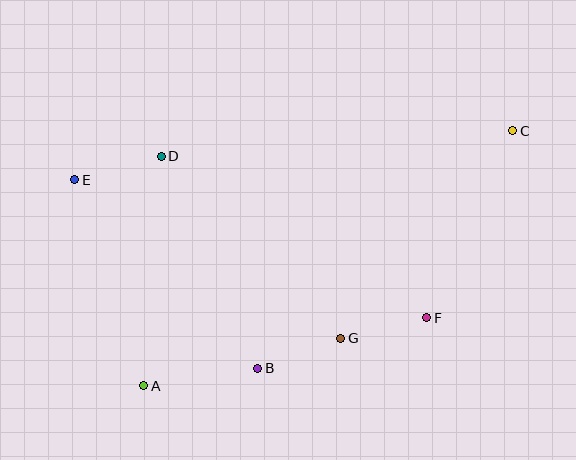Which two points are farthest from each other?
Points A and C are farthest from each other.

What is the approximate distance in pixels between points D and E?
The distance between D and E is approximately 89 pixels.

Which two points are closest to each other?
Points F and G are closest to each other.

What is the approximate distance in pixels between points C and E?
The distance between C and E is approximately 440 pixels.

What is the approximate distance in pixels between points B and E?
The distance between B and E is approximately 263 pixels.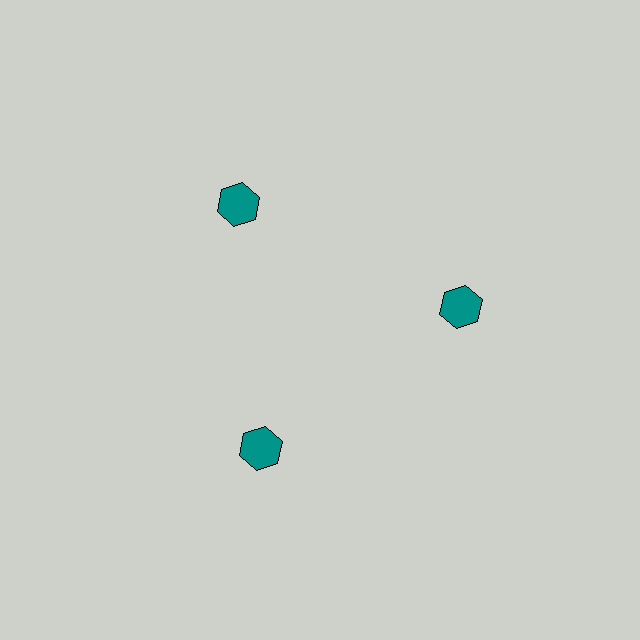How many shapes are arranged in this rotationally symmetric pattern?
There are 3 shapes, arranged in 3 groups of 1.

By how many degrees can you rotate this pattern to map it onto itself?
The pattern maps onto itself every 120 degrees of rotation.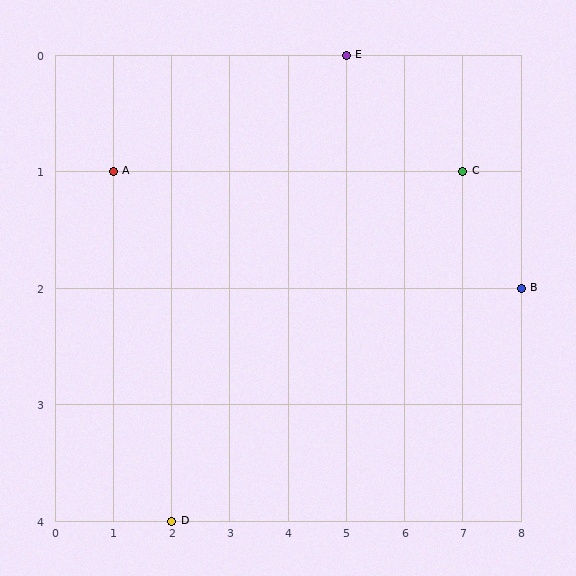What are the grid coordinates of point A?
Point A is at grid coordinates (1, 1).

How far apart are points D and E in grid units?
Points D and E are 3 columns and 4 rows apart (about 5.0 grid units diagonally).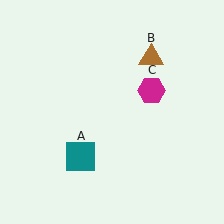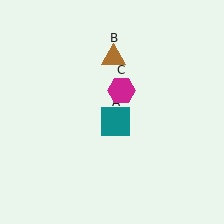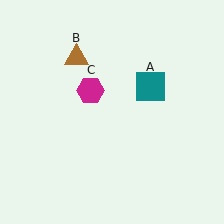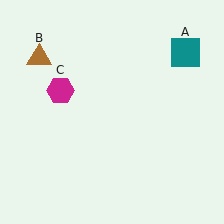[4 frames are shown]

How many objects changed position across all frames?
3 objects changed position: teal square (object A), brown triangle (object B), magenta hexagon (object C).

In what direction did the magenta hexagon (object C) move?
The magenta hexagon (object C) moved left.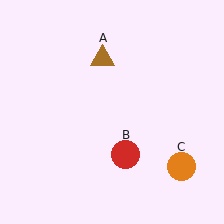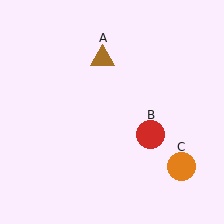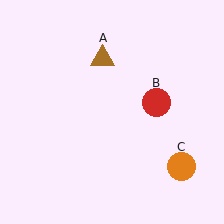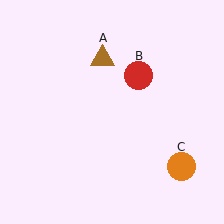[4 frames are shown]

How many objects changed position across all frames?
1 object changed position: red circle (object B).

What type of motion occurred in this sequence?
The red circle (object B) rotated counterclockwise around the center of the scene.